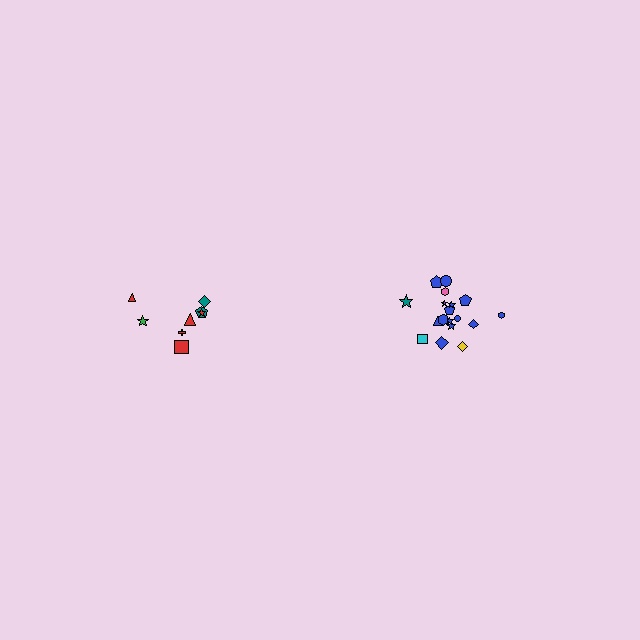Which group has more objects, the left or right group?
The right group.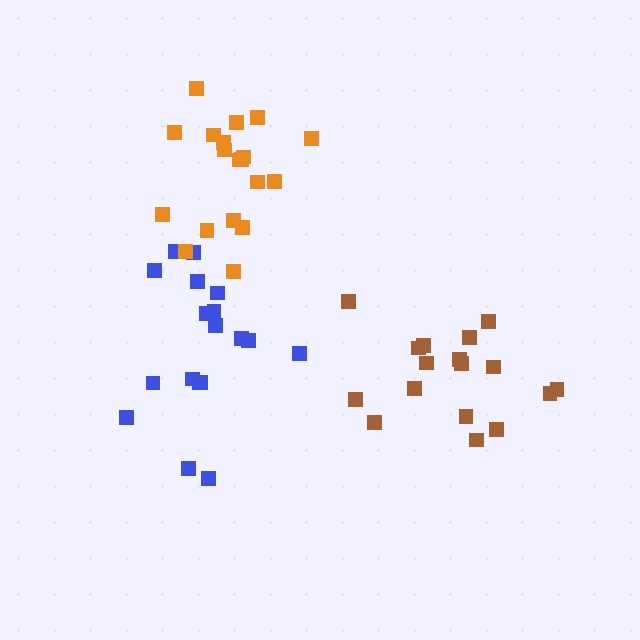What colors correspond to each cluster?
The clusters are colored: brown, blue, orange.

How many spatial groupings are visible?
There are 3 spatial groupings.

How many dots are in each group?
Group 1: 17 dots, Group 2: 18 dots, Group 3: 19 dots (54 total).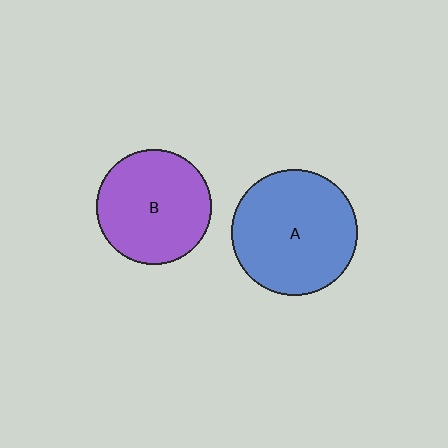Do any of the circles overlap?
No, none of the circles overlap.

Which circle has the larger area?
Circle A (blue).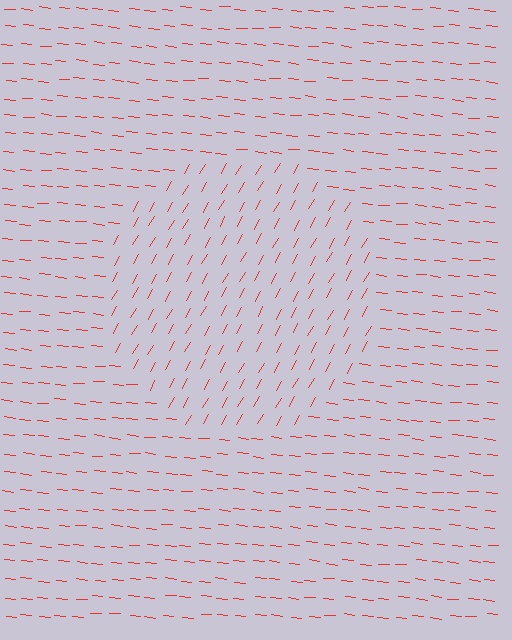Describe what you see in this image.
The image is filled with small red line segments. A circle region in the image has lines oriented differently from the surrounding lines, creating a visible texture boundary.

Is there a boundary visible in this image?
Yes, there is a texture boundary formed by a change in line orientation.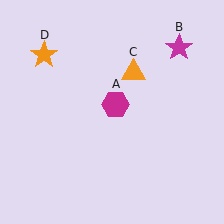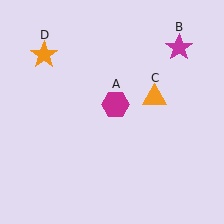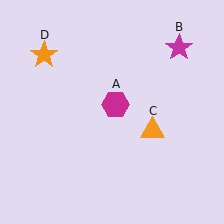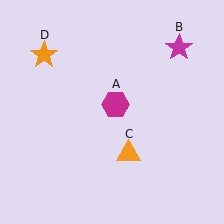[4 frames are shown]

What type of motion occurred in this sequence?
The orange triangle (object C) rotated clockwise around the center of the scene.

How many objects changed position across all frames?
1 object changed position: orange triangle (object C).